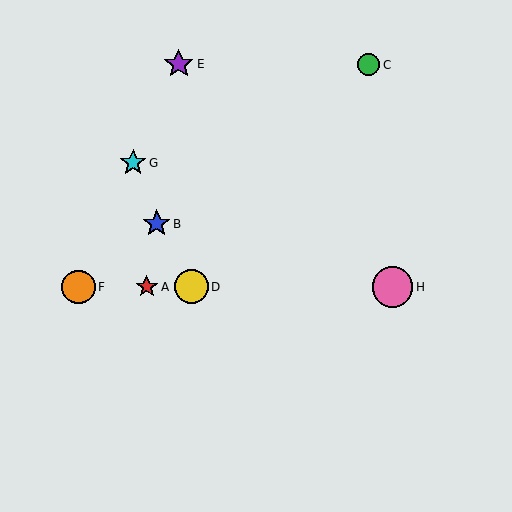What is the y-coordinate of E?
Object E is at y≈64.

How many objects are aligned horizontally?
4 objects (A, D, F, H) are aligned horizontally.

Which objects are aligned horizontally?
Objects A, D, F, H are aligned horizontally.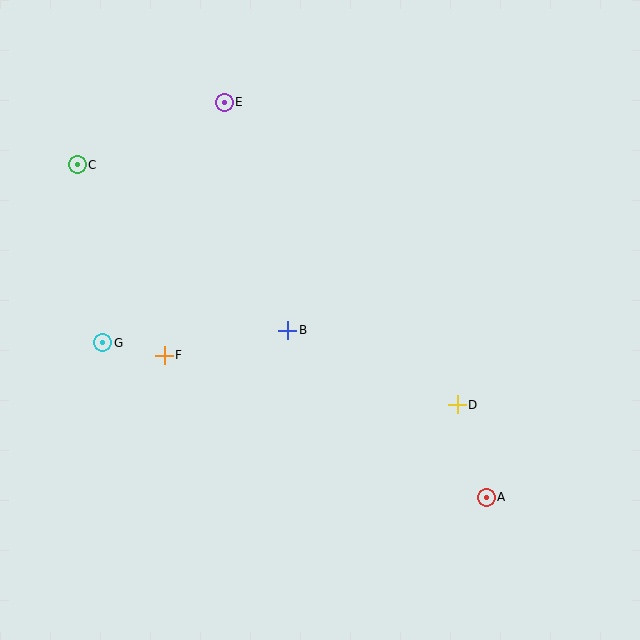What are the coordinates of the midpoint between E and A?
The midpoint between E and A is at (355, 300).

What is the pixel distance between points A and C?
The distance between A and C is 527 pixels.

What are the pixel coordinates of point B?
Point B is at (288, 330).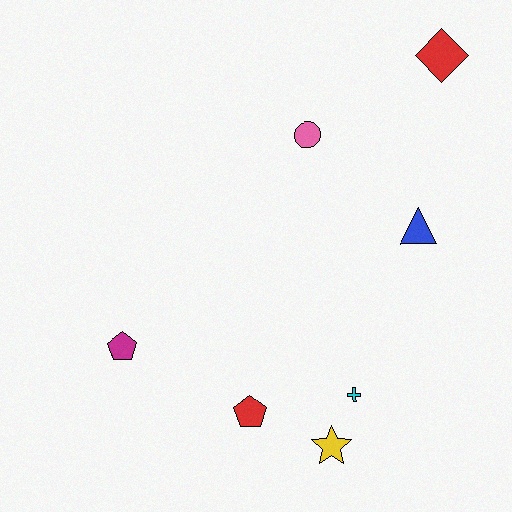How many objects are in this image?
There are 7 objects.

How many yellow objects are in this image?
There is 1 yellow object.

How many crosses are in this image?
There is 1 cross.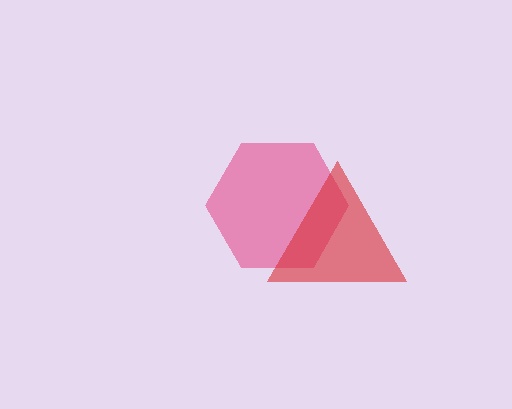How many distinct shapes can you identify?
There are 2 distinct shapes: a pink hexagon, a red triangle.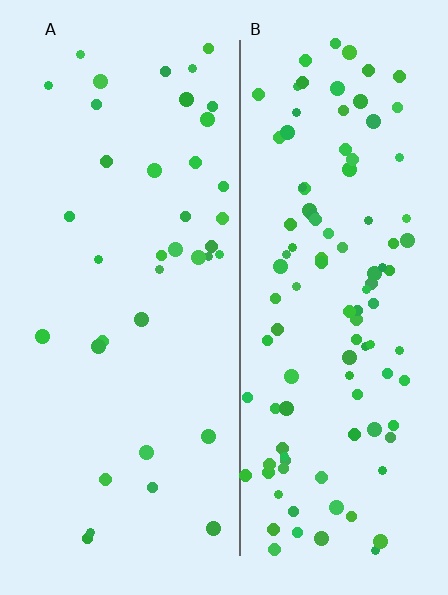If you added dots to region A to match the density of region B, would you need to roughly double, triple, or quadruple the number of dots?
Approximately triple.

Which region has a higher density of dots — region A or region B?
B (the right).